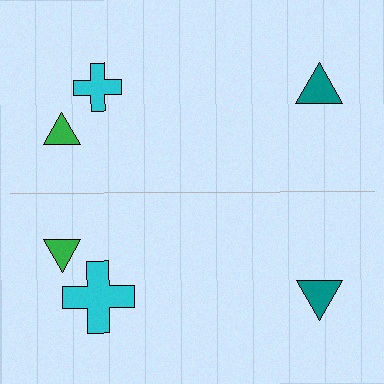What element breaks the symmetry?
The cyan cross on the bottom side has a different size than its mirror counterpart.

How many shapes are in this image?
There are 6 shapes in this image.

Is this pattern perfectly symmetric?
No, the pattern is not perfectly symmetric. The cyan cross on the bottom side has a different size than its mirror counterpart.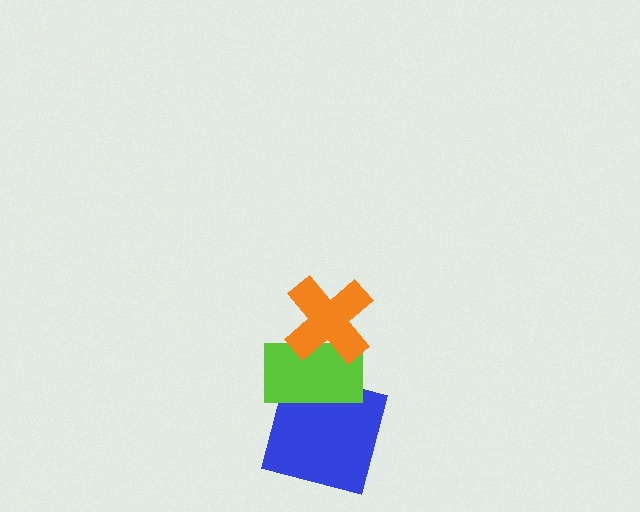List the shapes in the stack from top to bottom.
From top to bottom: the orange cross, the lime rectangle, the blue square.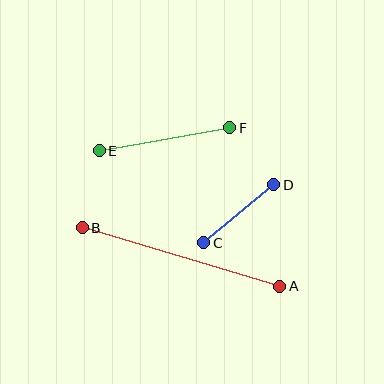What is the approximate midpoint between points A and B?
The midpoint is at approximately (181, 257) pixels.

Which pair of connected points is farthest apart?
Points A and B are farthest apart.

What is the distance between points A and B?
The distance is approximately 206 pixels.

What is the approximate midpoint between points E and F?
The midpoint is at approximately (165, 139) pixels.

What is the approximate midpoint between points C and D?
The midpoint is at approximately (239, 214) pixels.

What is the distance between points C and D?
The distance is approximately 91 pixels.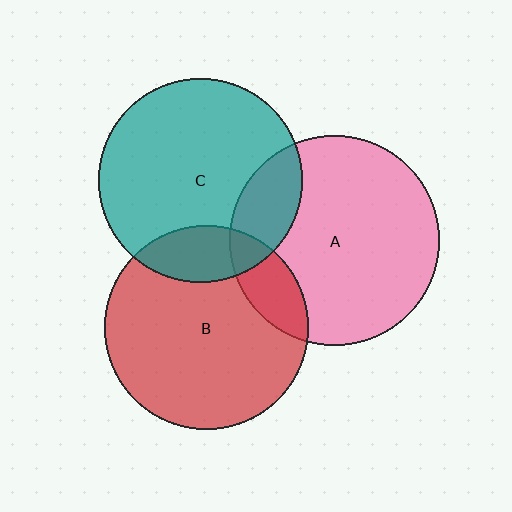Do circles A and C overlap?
Yes.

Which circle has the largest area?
Circle A (pink).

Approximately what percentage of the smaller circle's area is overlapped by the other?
Approximately 20%.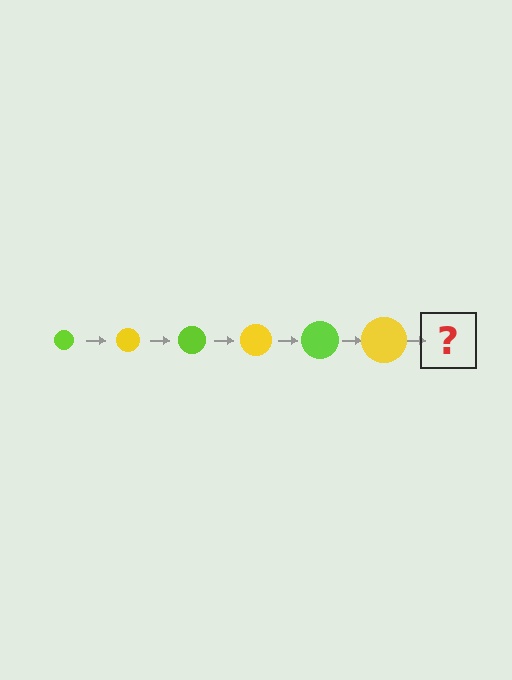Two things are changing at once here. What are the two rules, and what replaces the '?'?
The two rules are that the circle grows larger each step and the color cycles through lime and yellow. The '?' should be a lime circle, larger than the previous one.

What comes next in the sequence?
The next element should be a lime circle, larger than the previous one.